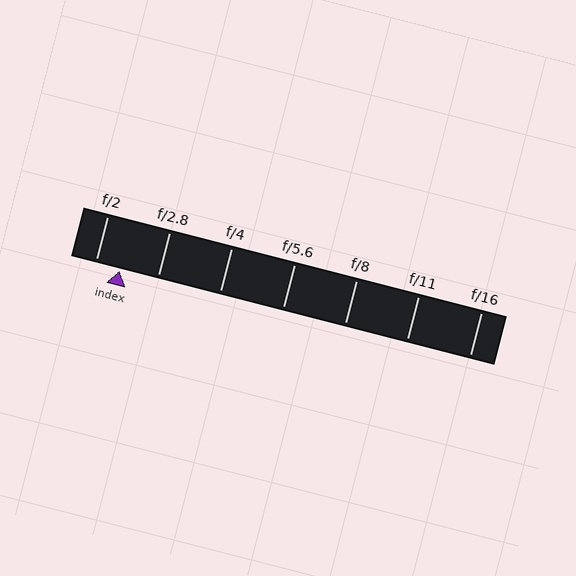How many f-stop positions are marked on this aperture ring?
There are 7 f-stop positions marked.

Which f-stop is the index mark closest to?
The index mark is closest to f/2.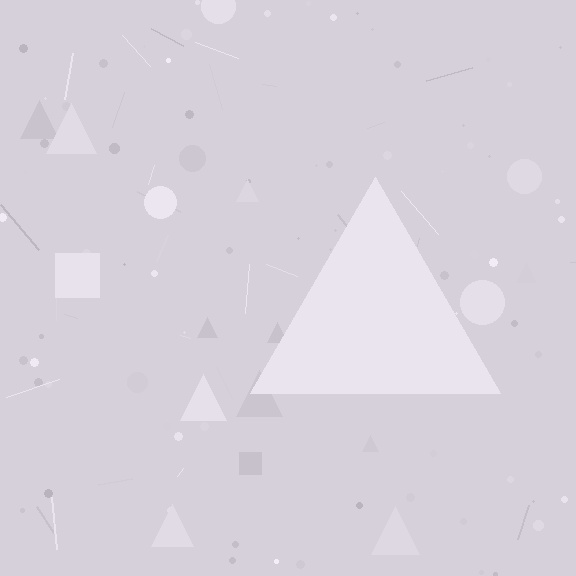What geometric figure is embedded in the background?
A triangle is embedded in the background.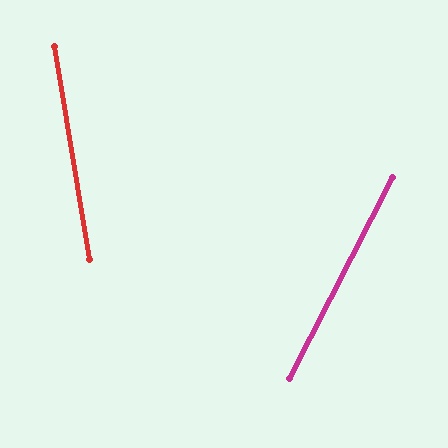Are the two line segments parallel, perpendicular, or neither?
Neither parallel nor perpendicular — they differ by about 36°.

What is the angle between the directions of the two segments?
Approximately 36 degrees.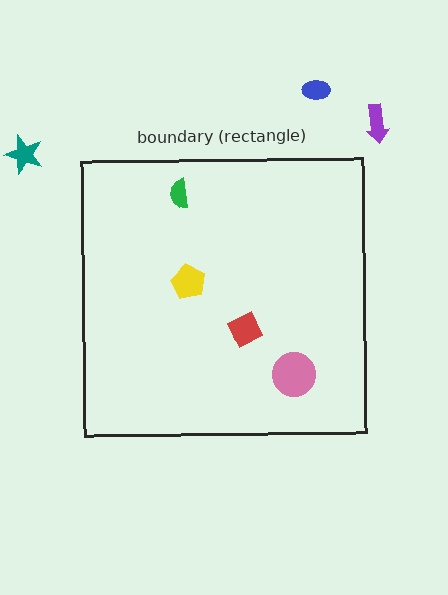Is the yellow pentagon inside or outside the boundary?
Inside.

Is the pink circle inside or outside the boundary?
Inside.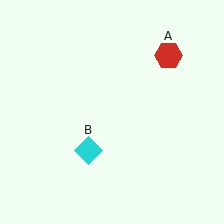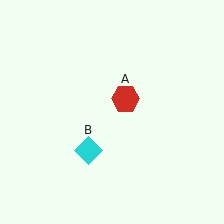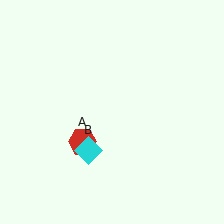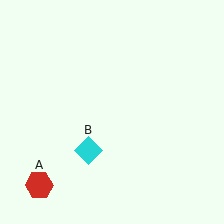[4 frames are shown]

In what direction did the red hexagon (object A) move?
The red hexagon (object A) moved down and to the left.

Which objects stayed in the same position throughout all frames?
Cyan diamond (object B) remained stationary.